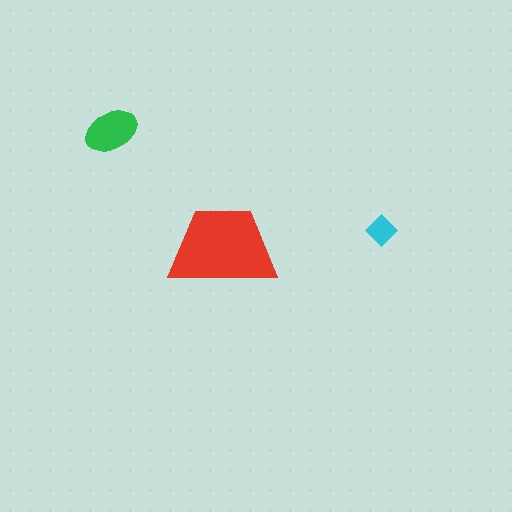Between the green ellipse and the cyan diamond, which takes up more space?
The green ellipse.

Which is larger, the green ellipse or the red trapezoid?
The red trapezoid.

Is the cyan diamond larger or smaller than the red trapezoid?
Smaller.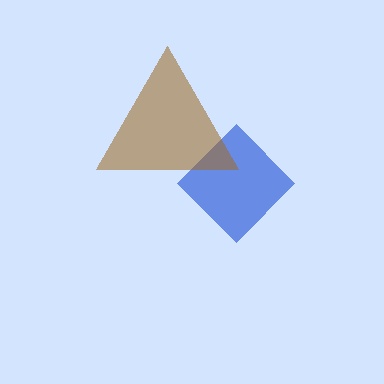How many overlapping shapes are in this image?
There are 2 overlapping shapes in the image.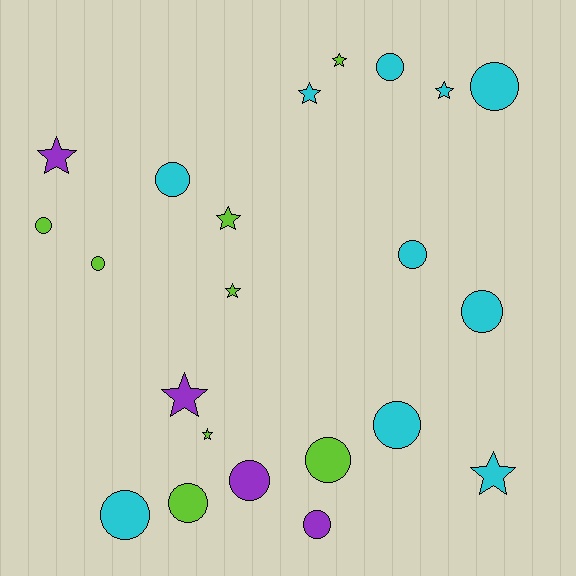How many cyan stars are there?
There are 3 cyan stars.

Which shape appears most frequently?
Circle, with 13 objects.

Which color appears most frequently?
Cyan, with 10 objects.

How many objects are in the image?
There are 22 objects.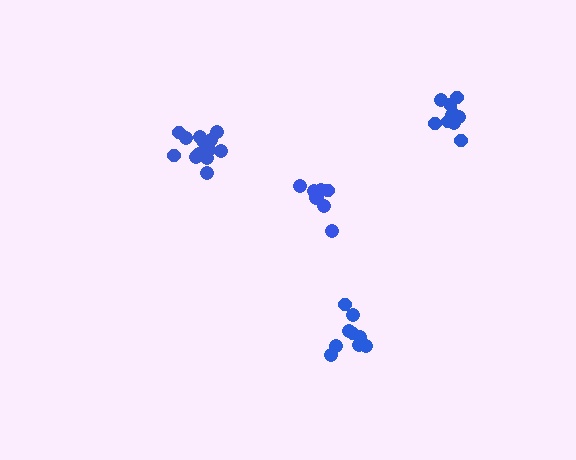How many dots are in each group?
Group 1: 8 dots, Group 2: 9 dots, Group 3: 13 dots, Group 4: 10 dots (40 total).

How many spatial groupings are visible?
There are 4 spatial groupings.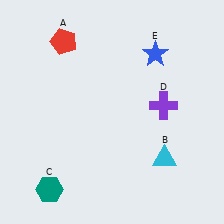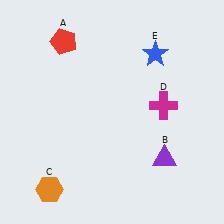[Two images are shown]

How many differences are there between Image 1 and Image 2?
There are 3 differences between the two images.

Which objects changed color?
B changed from cyan to purple. C changed from teal to orange. D changed from purple to magenta.